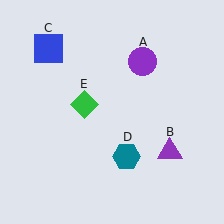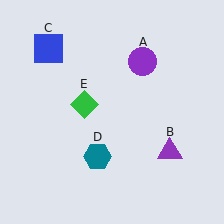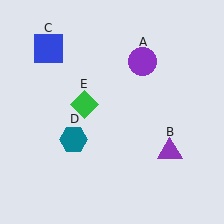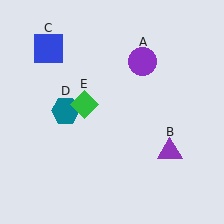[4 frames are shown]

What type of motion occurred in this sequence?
The teal hexagon (object D) rotated clockwise around the center of the scene.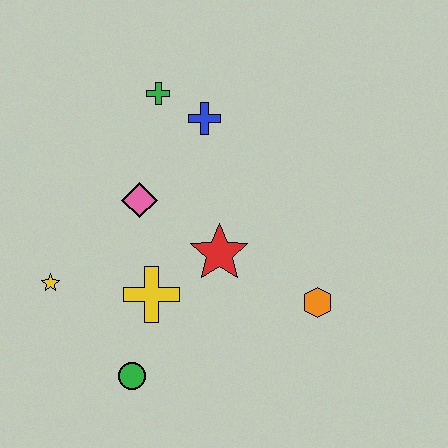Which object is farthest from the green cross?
The green circle is farthest from the green cross.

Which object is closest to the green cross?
The blue cross is closest to the green cross.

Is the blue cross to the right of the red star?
No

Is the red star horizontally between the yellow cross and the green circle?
No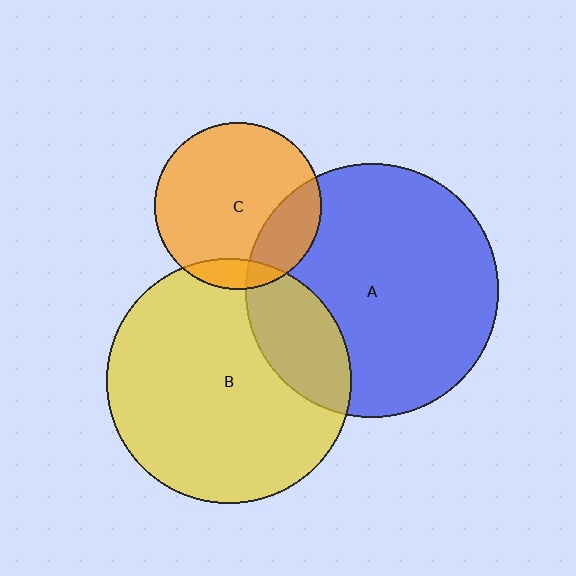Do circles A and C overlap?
Yes.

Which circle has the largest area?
Circle A (blue).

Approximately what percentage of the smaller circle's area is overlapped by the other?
Approximately 20%.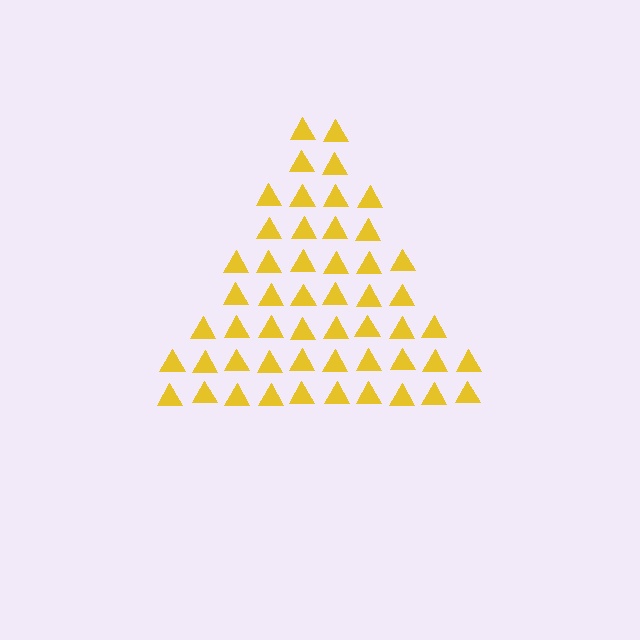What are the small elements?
The small elements are triangles.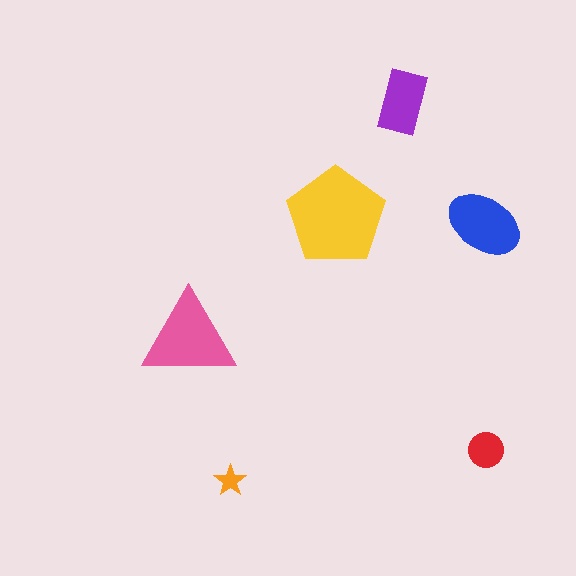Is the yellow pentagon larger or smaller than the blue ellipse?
Larger.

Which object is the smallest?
The orange star.